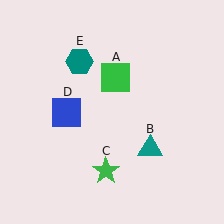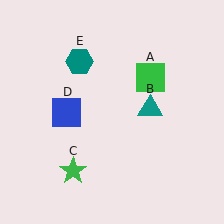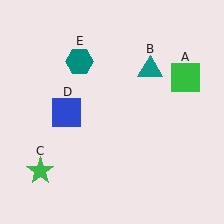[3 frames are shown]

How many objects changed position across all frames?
3 objects changed position: green square (object A), teal triangle (object B), green star (object C).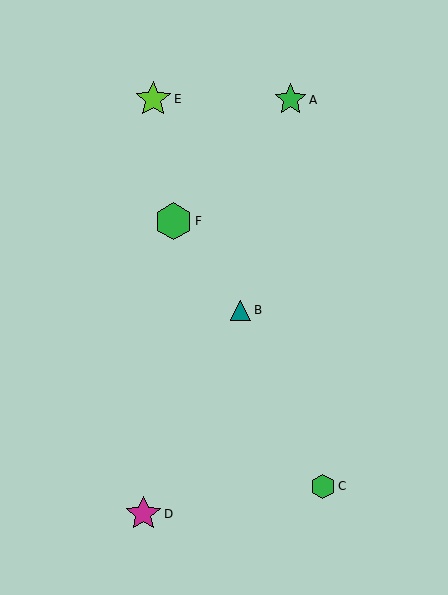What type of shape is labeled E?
Shape E is a lime star.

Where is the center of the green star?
The center of the green star is at (290, 100).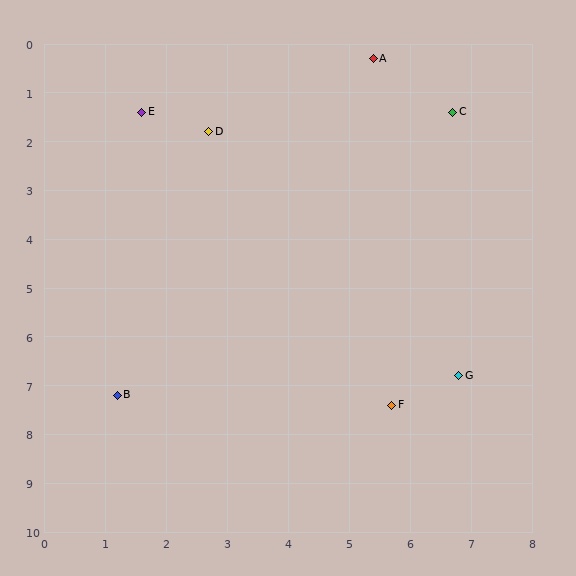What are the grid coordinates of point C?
Point C is at approximately (6.7, 1.4).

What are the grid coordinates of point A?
Point A is at approximately (5.4, 0.3).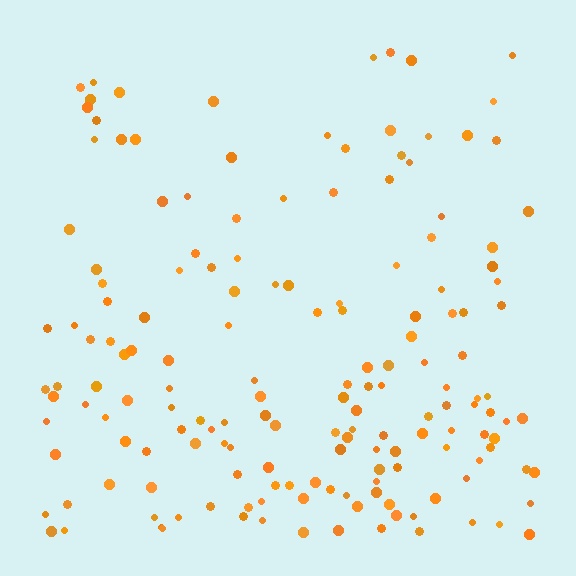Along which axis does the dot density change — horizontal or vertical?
Vertical.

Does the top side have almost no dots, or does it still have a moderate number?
Still a moderate number, just noticeably fewer than the bottom.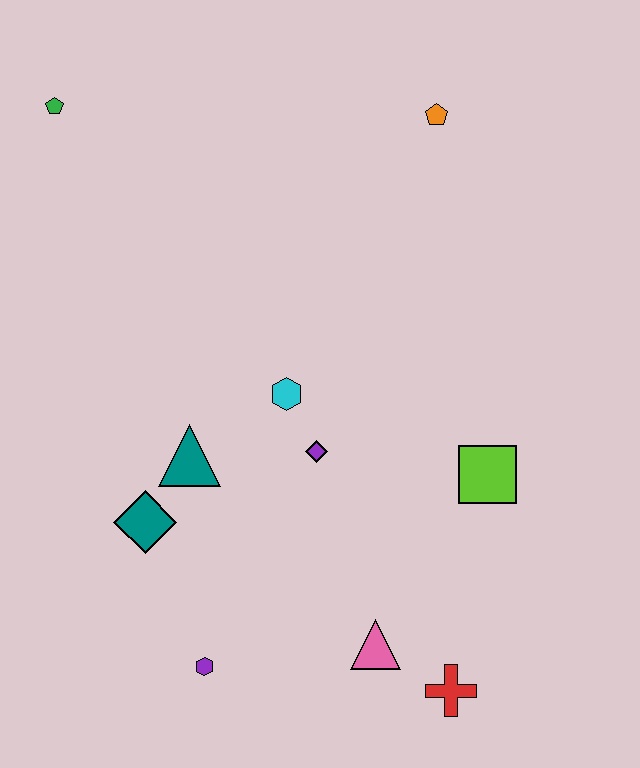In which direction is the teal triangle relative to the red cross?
The teal triangle is to the left of the red cross.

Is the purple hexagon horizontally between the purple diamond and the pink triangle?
No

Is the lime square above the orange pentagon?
No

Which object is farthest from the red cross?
The green pentagon is farthest from the red cross.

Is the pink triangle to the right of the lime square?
No